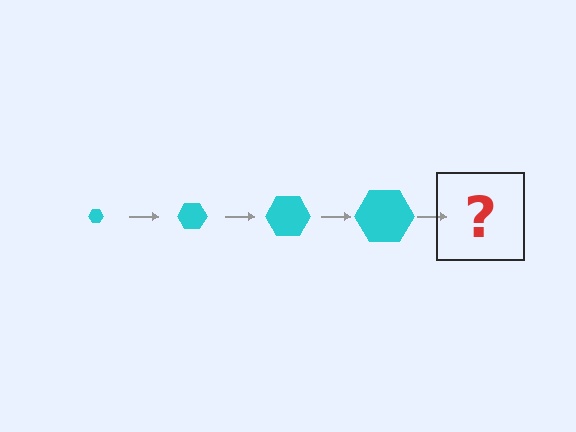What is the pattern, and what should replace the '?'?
The pattern is that the hexagon gets progressively larger each step. The '?' should be a cyan hexagon, larger than the previous one.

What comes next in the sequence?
The next element should be a cyan hexagon, larger than the previous one.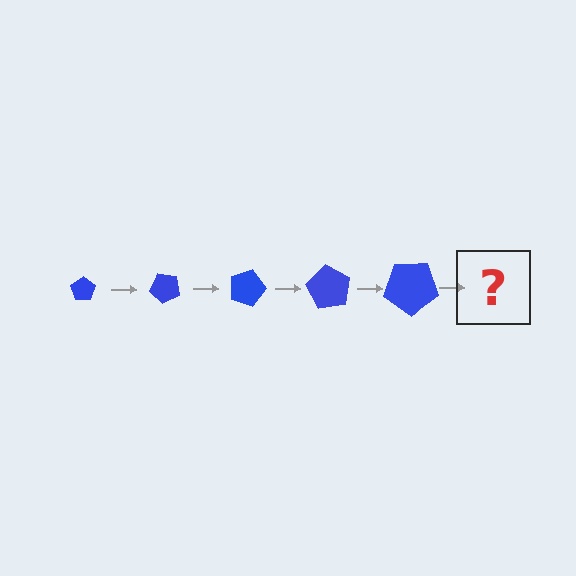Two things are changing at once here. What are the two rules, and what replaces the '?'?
The two rules are that the pentagon grows larger each step and it rotates 45 degrees each step. The '?' should be a pentagon, larger than the previous one and rotated 225 degrees from the start.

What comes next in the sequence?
The next element should be a pentagon, larger than the previous one and rotated 225 degrees from the start.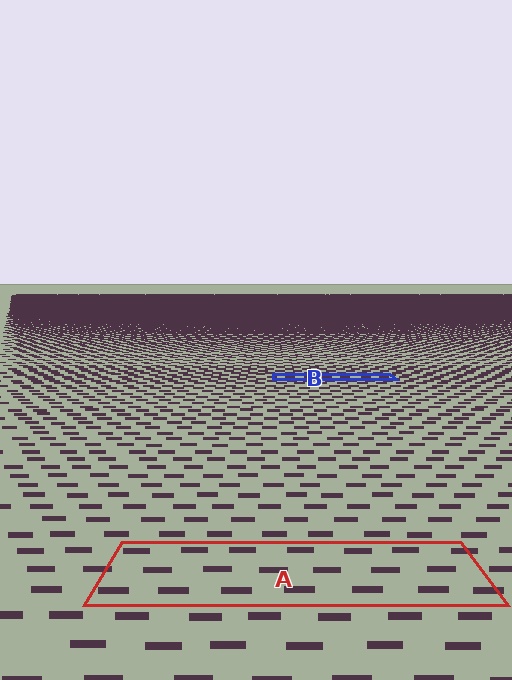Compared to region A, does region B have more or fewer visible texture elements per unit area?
Region B has more texture elements per unit area — they are packed more densely because it is farther away.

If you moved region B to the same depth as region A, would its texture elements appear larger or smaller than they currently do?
They would appear larger. At a closer depth, the same texture elements are projected at a bigger on-screen size.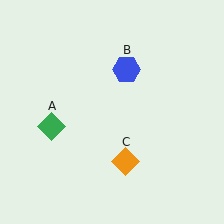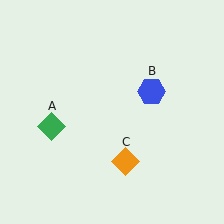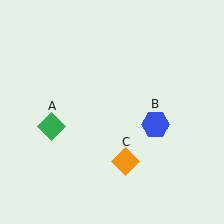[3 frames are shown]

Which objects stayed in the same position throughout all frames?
Green diamond (object A) and orange diamond (object C) remained stationary.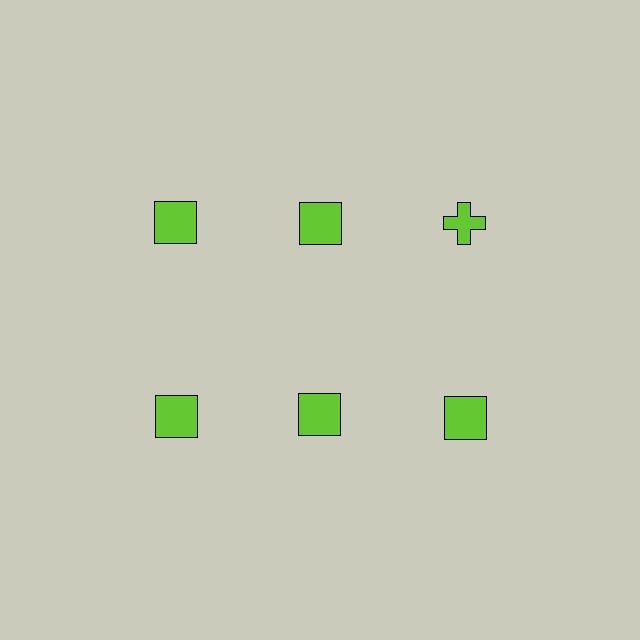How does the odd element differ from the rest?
It has a different shape: cross instead of square.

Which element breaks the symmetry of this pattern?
The lime cross in the top row, center column breaks the symmetry. All other shapes are lime squares.